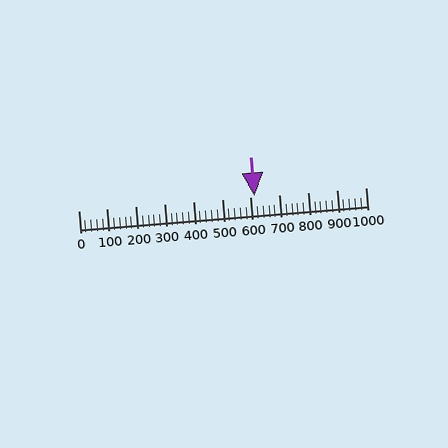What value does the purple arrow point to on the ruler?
The purple arrow points to approximately 614.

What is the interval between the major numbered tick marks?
The major tick marks are spaced 100 units apart.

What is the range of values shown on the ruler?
The ruler shows values from 0 to 1000.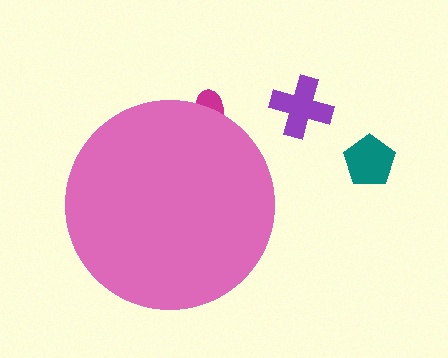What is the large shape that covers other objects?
A pink circle.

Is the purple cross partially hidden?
No, the purple cross is fully visible.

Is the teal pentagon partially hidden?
No, the teal pentagon is fully visible.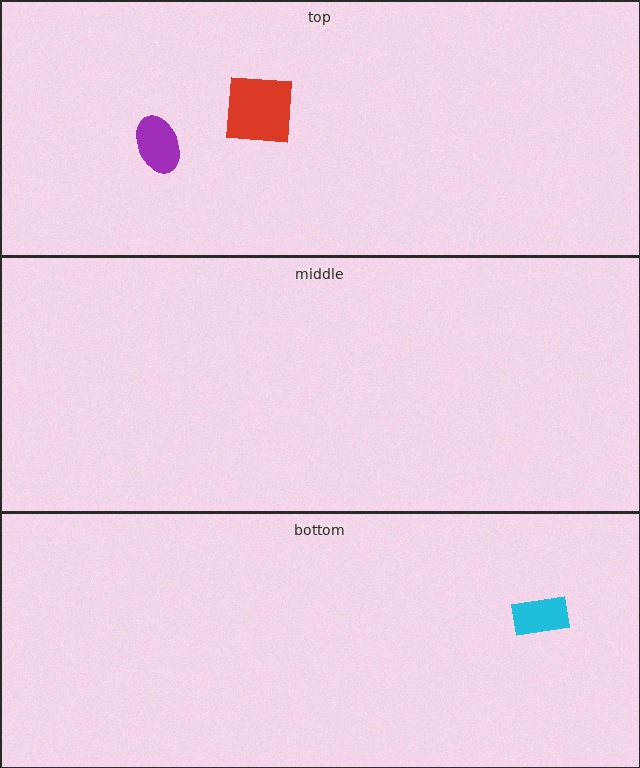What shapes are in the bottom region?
The cyan rectangle.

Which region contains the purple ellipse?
The top region.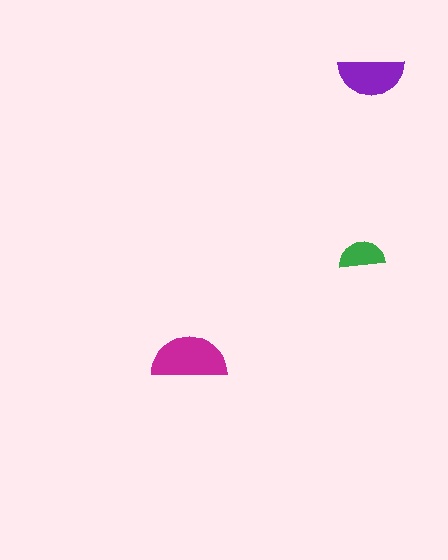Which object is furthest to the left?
The magenta semicircle is leftmost.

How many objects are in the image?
There are 3 objects in the image.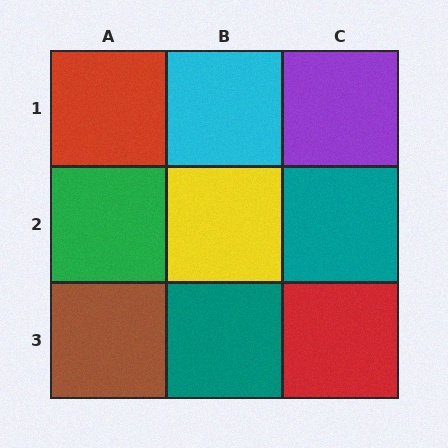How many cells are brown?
1 cell is brown.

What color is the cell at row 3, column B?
Teal.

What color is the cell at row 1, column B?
Cyan.